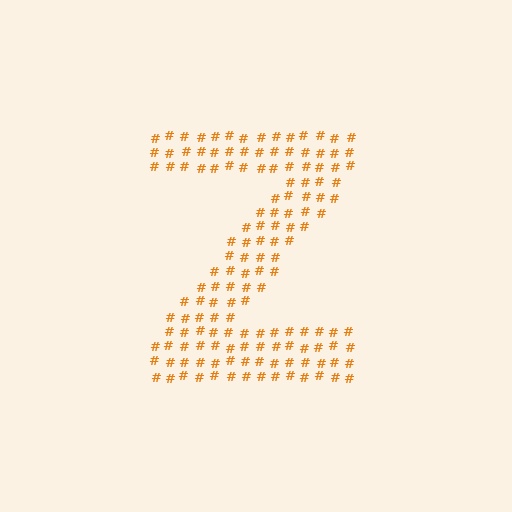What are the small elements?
The small elements are hash symbols.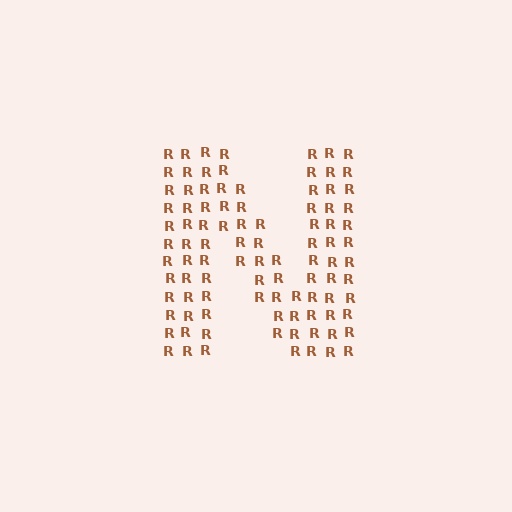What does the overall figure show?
The overall figure shows the letter N.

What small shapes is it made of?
It is made of small letter R's.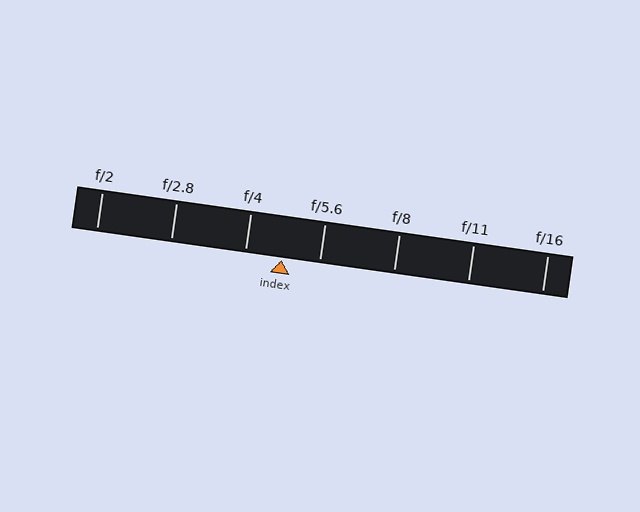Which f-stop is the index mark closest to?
The index mark is closest to f/4.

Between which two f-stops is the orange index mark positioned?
The index mark is between f/4 and f/5.6.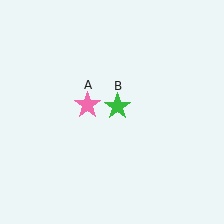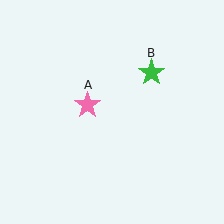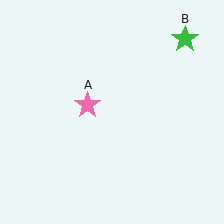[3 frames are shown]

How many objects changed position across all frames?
1 object changed position: green star (object B).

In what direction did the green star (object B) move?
The green star (object B) moved up and to the right.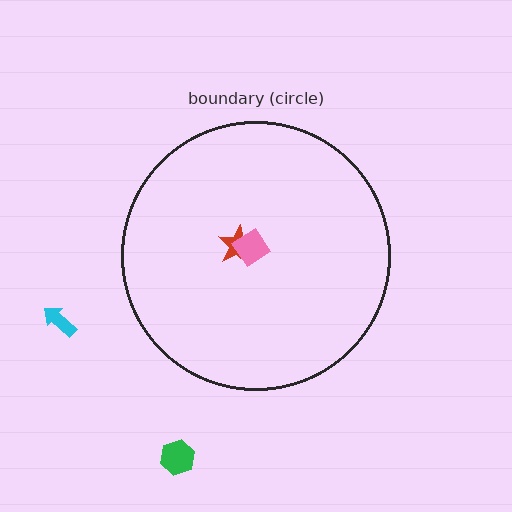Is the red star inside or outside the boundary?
Inside.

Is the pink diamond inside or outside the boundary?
Inside.